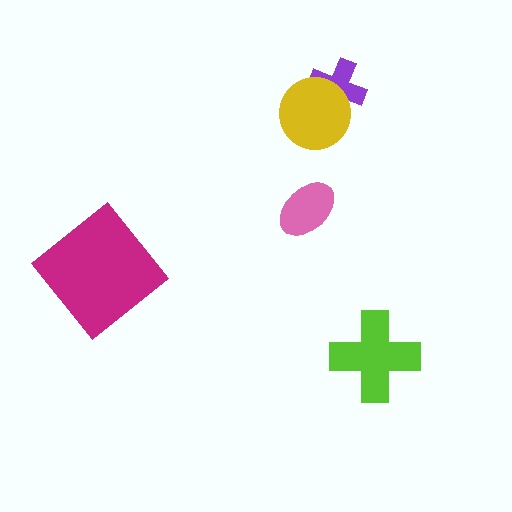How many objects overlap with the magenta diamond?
0 objects overlap with the magenta diamond.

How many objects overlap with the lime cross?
0 objects overlap with the lime cross.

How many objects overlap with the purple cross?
1 object overlaps with the purple cross.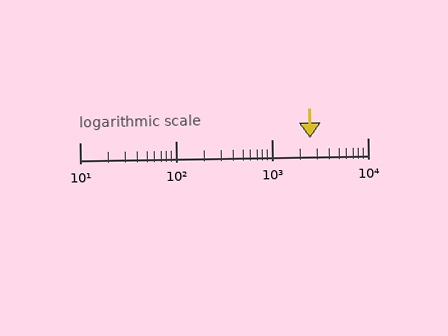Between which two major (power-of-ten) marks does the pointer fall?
The pointer is between 1000 and 10000.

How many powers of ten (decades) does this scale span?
The scale spans 3 decades, from 10 to 10000.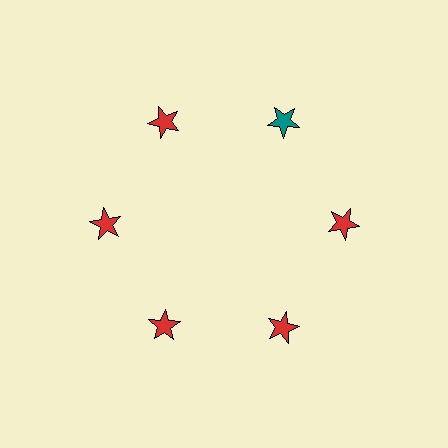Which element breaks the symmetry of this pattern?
The teal star at roughly the 1 o'clock position breaks the symmetry. All other shapes are red stars.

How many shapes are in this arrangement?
There are 6 shapes arranged in a ring pattern.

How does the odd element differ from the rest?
It has a different color: teal instead of red.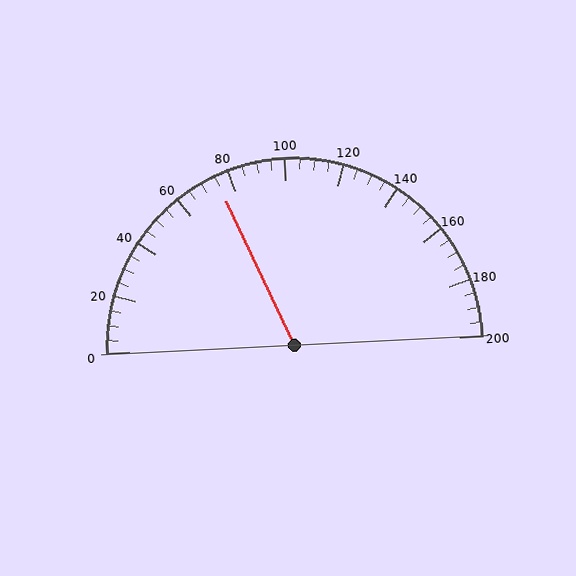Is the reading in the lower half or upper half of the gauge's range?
The reading is in the lower half of the range (0 to 200).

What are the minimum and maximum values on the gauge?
The gauge ranges from 0 to 200.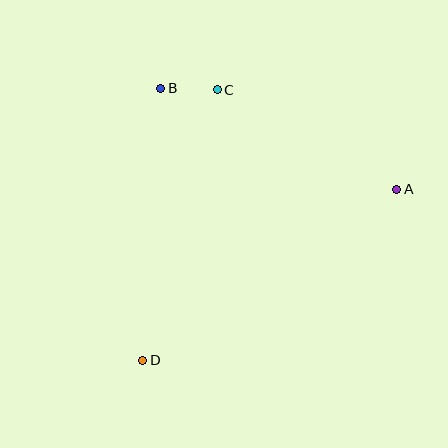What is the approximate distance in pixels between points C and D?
The distance between C and D is approximately 281 pixels.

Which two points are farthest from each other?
Points A and D are farthest from each other.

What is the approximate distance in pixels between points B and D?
The distance between B and D is approximately 273 pixels.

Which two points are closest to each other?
Points B and C are closest to each other.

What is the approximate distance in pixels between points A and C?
The distance between A and C is approximately 205 pixels.